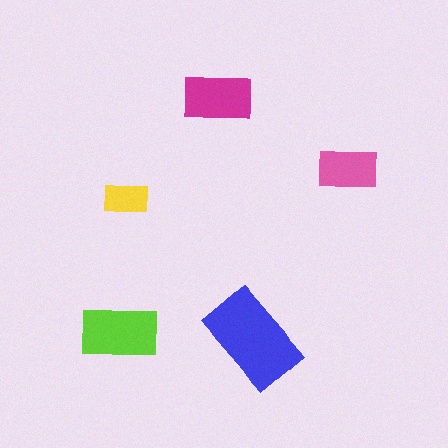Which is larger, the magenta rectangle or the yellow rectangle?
The magenta one.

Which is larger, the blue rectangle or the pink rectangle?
The blue one.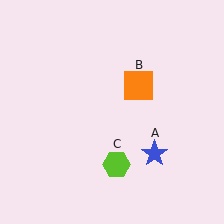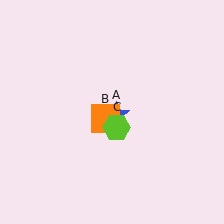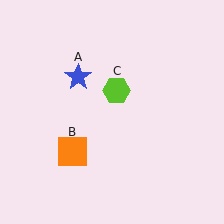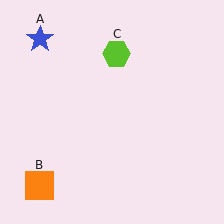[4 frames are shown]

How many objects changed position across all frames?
3 objects changed position: blue star (object A), orange square (object B), lime hexagon (object C).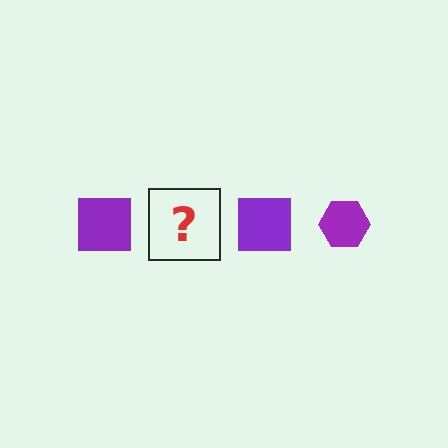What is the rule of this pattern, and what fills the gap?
The rule is that the pattern cycles through square, hexagon shapes in purple. The gap should be filled with a purple hexagon.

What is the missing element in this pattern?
The missing element is a purple hexagon.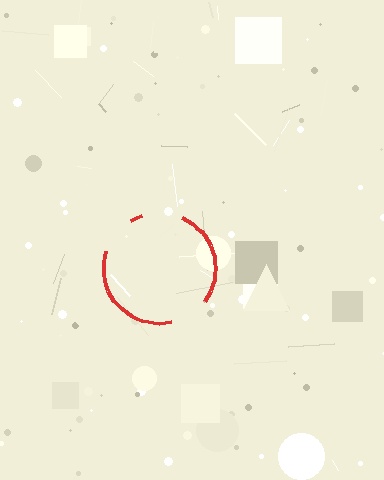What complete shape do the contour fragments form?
The contour fragments form a circle.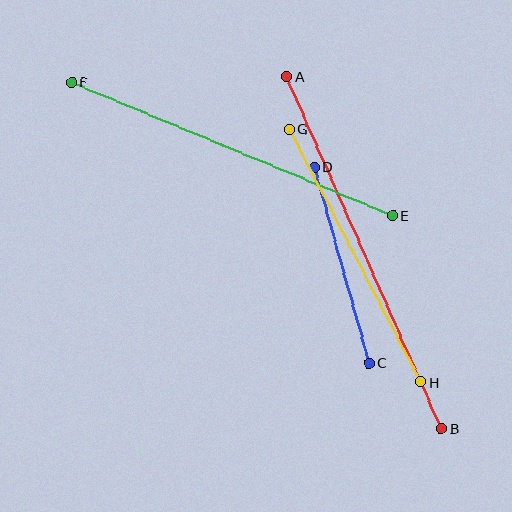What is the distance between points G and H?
The distance is approximately 285 pixels.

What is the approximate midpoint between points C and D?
The midpoint is at approximately (341, 265) pixels.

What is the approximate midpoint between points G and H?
The midpoint is at approximately (355, 256) pixels.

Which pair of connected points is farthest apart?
Points A and B are farthest apart.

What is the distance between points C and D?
The distance is approximately 203 pixels.